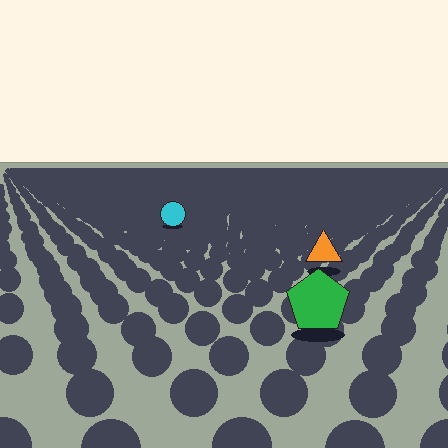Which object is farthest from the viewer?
The cyan circle is farthest from the viewer. It appears smaller and the ground texture around it is denser.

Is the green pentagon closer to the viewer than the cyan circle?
Yes. The green pentagon is closer — you can tell from the texture gradient: the ground texture is coarser near it.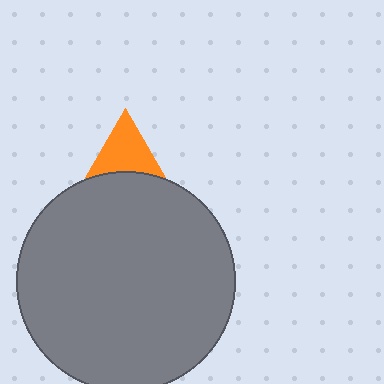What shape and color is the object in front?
The object in front is a gray circle.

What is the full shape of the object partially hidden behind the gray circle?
The partially hidden object is an orange triangle.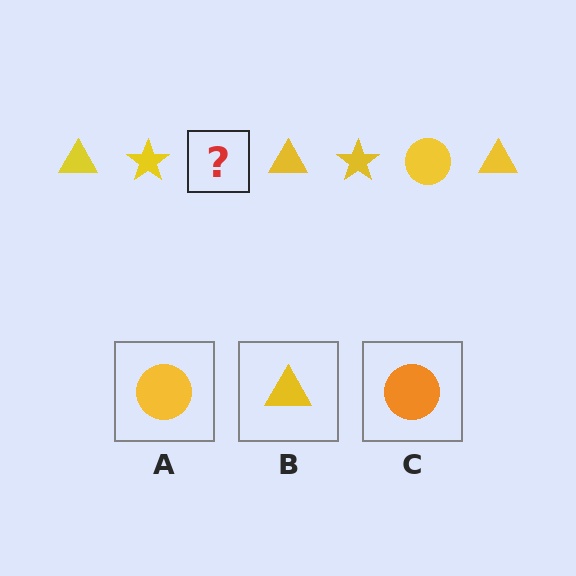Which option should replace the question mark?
Option A.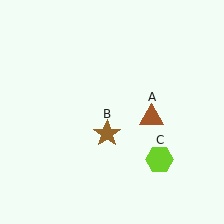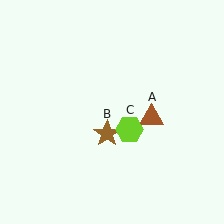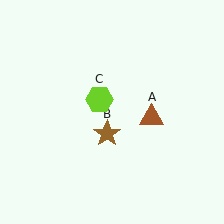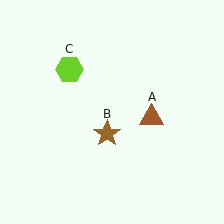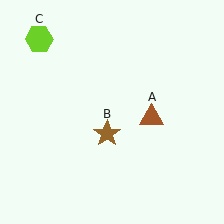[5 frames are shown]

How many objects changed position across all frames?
1 object changed position: lime hexagon (object C).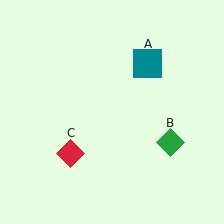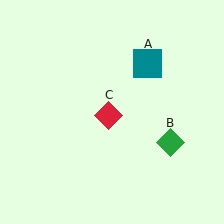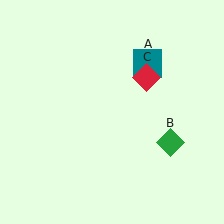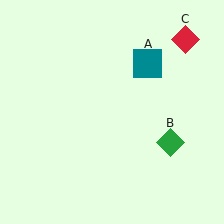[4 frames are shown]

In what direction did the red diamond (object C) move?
The red diamond (object C) moved up and to the right.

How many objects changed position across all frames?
1 object changed position: red diamond (object C).